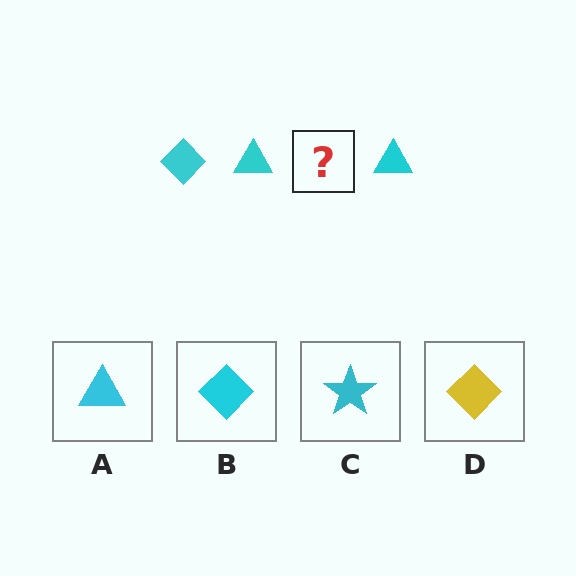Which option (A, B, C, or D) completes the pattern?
B.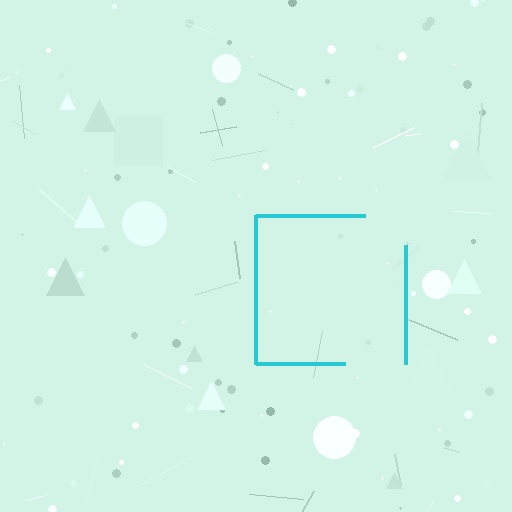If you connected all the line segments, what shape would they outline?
They would outline a square.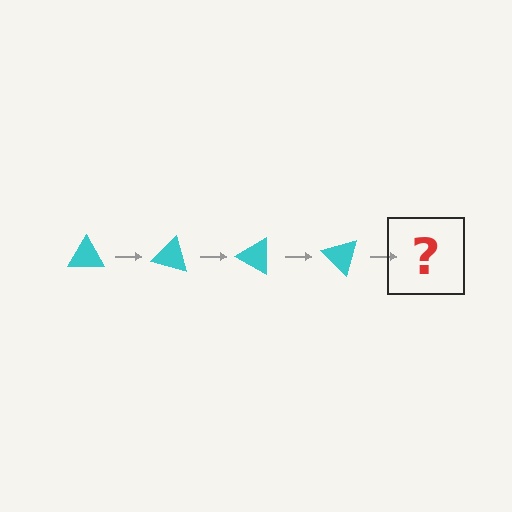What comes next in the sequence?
The next element should be a cyan triangle rotated 60 degrees.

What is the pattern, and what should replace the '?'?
The pattern is that the triangle rotates 15 degrees each step. The '?' should be a cyan triangle rotated 60 degrees.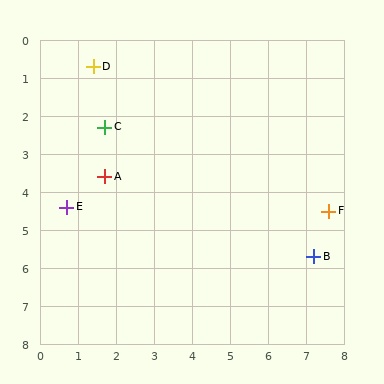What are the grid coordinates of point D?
Point D is at approximately (1.4, 0.7).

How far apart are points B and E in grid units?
Points B and E are about 6.6 grid units apart.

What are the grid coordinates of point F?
Point F is at approximately (7.6, 4.5).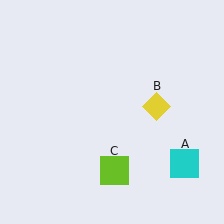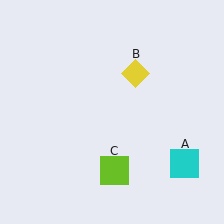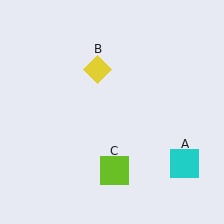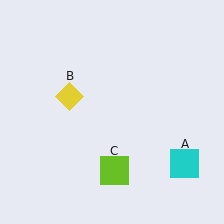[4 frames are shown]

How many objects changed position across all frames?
1 object changed position: yellow diamond (object B).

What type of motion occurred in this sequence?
The yellow diamond (object B) rotated counterclockwise around the center of the scene.